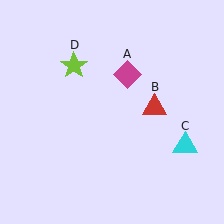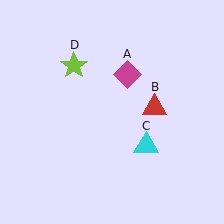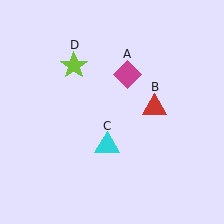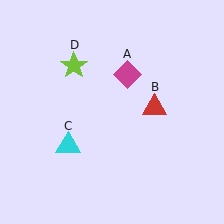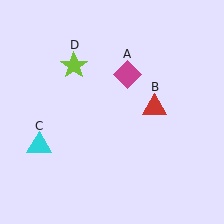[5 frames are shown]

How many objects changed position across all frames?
1 object changed position: cyan triangle (object C).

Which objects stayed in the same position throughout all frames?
Magenta diamond (object A) and red triangle (object B) and lime star (object D) remained stationary.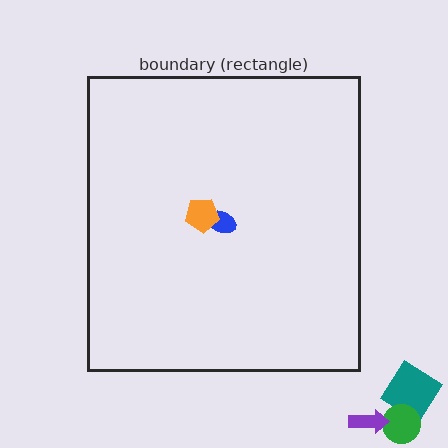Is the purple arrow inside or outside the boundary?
Outside.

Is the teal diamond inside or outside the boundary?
Outside.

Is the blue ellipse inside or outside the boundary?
Inside.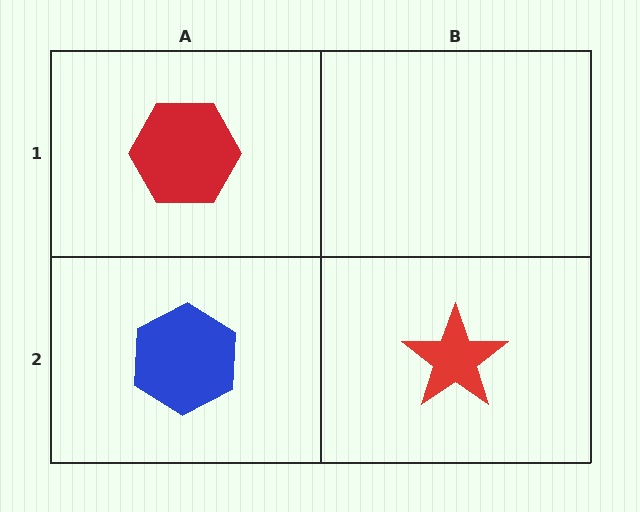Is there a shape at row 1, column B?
No, that cell is empty.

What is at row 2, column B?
A red star.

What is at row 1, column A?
A red hexagon.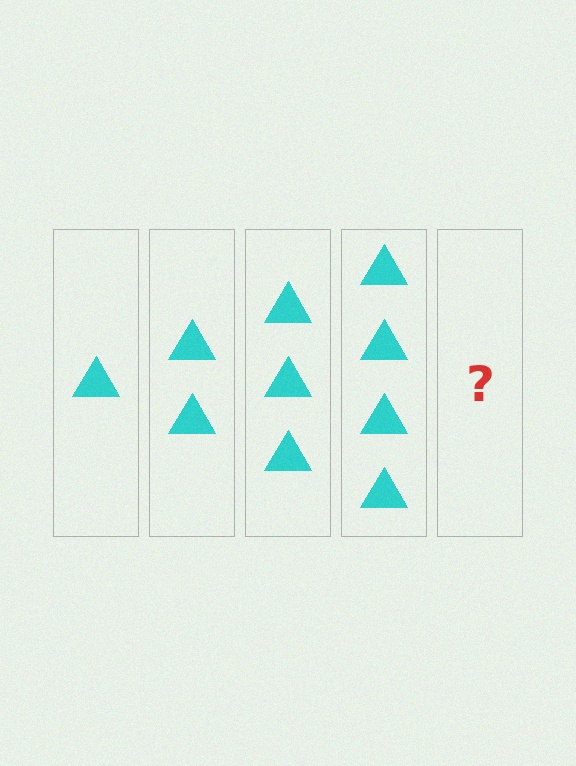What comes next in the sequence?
The next element should be 5 triangles.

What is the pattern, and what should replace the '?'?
The pattern is that each step adds one more triangle. The '?' should be 5 triangles.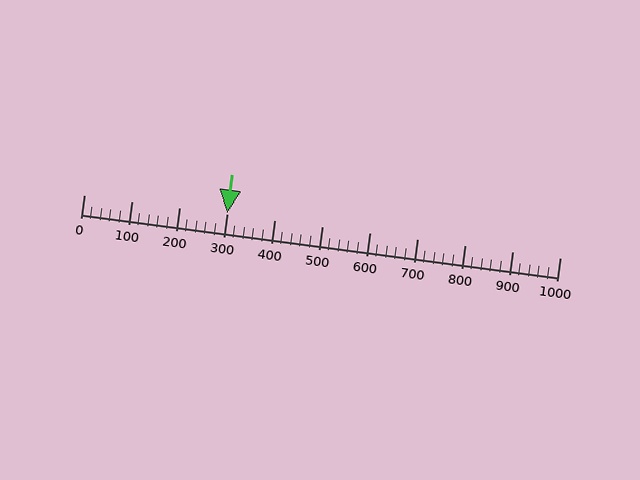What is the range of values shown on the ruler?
The ruler shows values from 0 to 1000.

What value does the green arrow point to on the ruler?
The green arrow points to approximately 300.